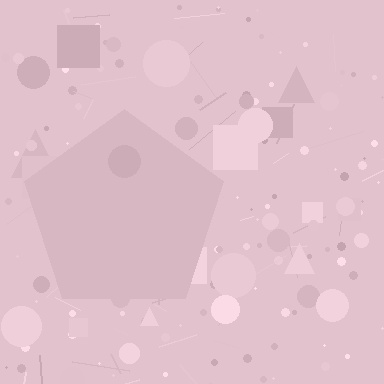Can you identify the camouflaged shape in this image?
The camouflaged shape is a pentagon.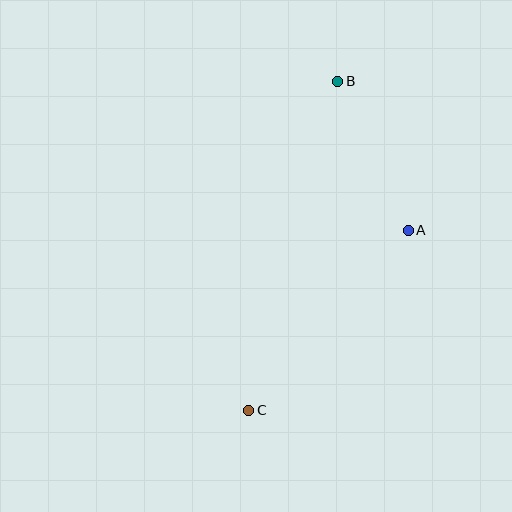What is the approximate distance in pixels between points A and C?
The distance between A and C is approximately 241 pixels.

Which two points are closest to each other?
Points A and B are closest to each other.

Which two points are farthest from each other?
Points B and C are farthest from each other.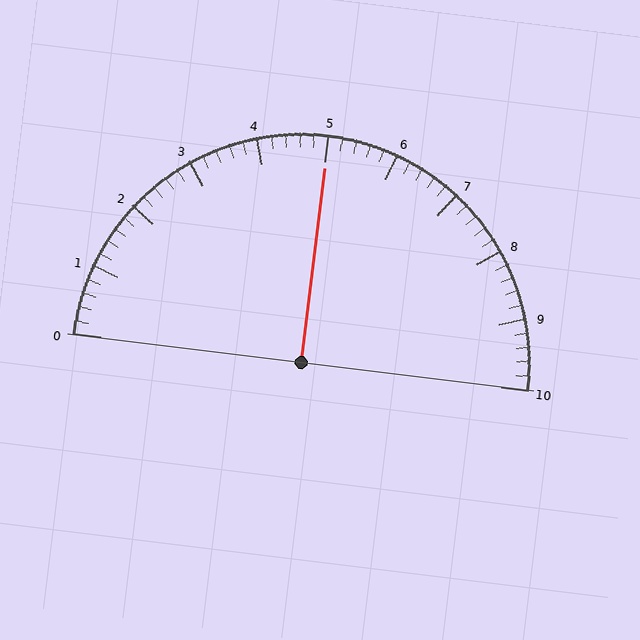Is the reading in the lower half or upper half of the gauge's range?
The reading is in the upper half of the range (0 to 10).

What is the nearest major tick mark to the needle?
The nearest major tick mark is 5.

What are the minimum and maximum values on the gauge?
The gauge ranges from 0 to 10.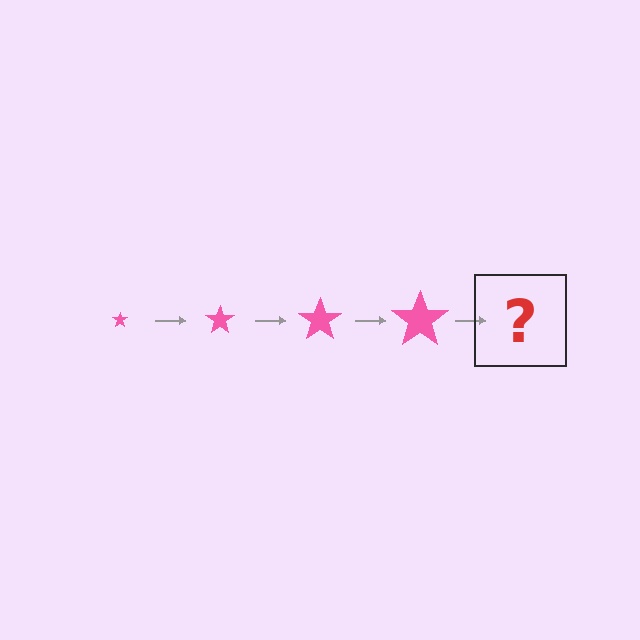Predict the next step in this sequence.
The next step is a pink star, larger than the previous one.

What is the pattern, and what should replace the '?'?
The pattern is that the star gets progressively larger each step. The '?' should be a pink star, larger than the previous one.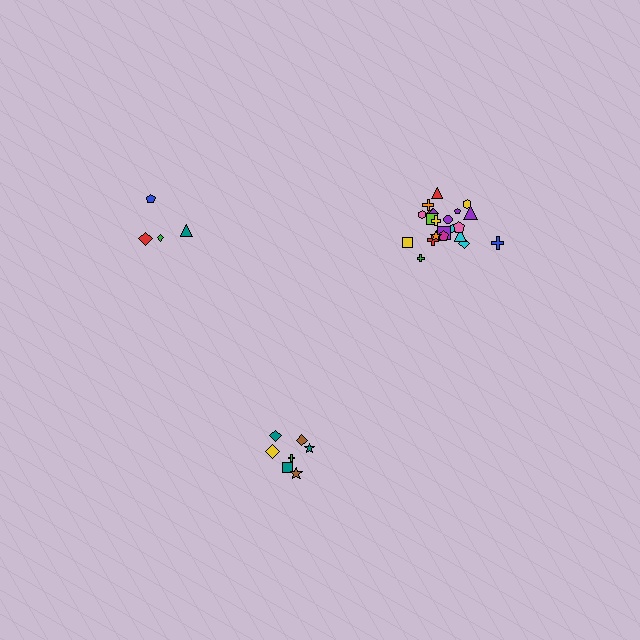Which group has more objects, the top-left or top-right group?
The top-right group.